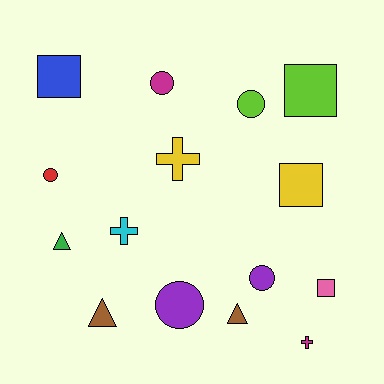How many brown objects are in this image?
There are 2 brown objects.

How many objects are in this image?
There are 15 objects.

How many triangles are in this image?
There are 3 triangles.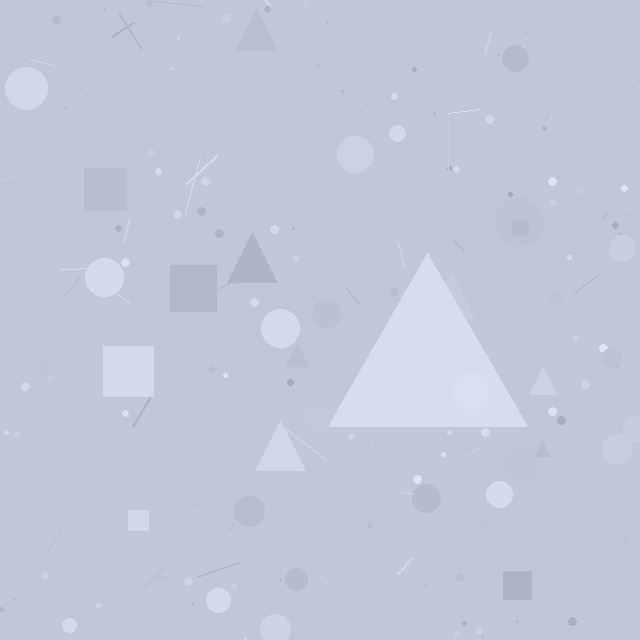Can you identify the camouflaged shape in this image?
The camouflaged shape is a triangle.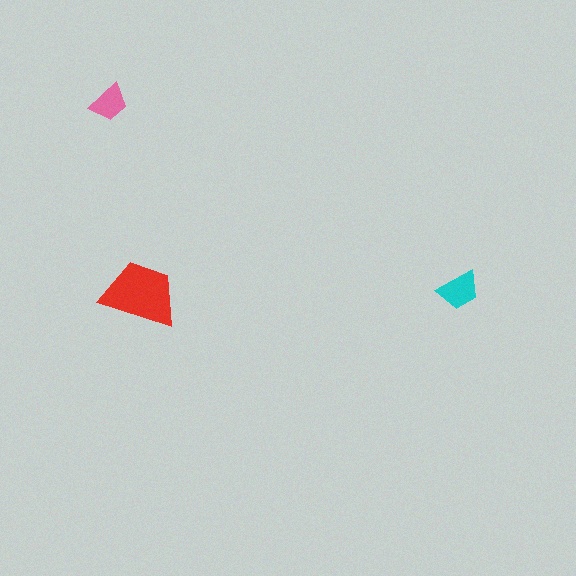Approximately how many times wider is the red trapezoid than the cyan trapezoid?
About 2 times wider.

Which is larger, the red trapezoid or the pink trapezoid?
The red one.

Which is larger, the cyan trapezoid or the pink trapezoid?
The cyan one.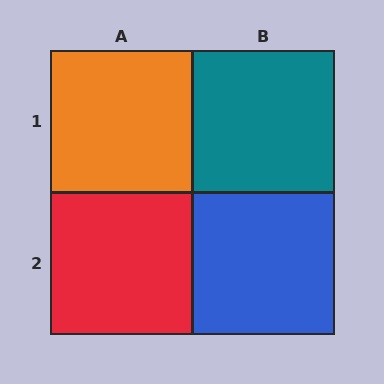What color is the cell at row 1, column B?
Teal.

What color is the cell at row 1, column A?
Orange.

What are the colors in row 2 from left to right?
Red, blue.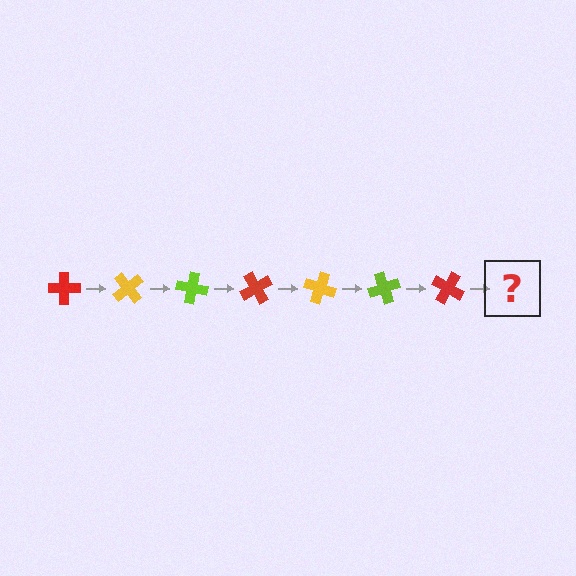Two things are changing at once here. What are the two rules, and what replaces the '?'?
The two rules are that it rotates 50 degrees each step and the color cycles through red, yellow, and lime. The '?' should be a yellow cross, rotated 350 degrees from the start.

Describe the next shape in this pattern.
It should be a yellow cross, rotated 350 degrees from the start.